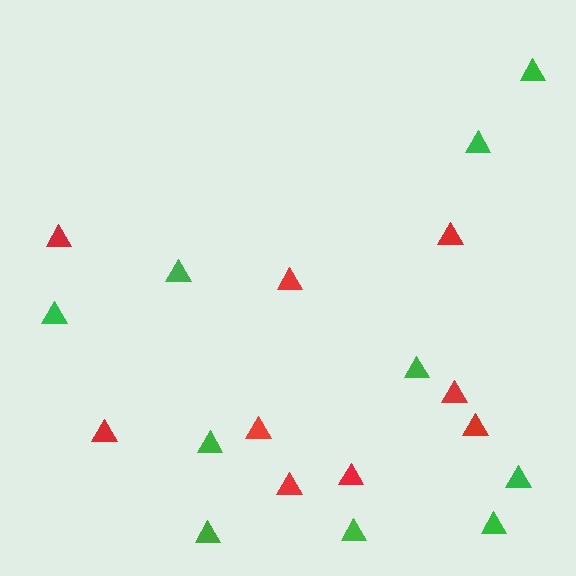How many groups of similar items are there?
There are 2 groups: one group of green triangles (10) and one group of red triangles (9).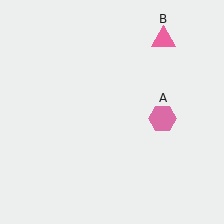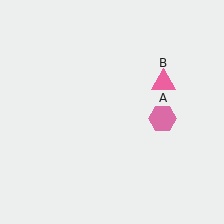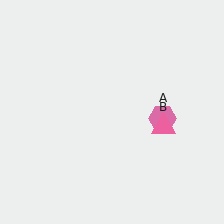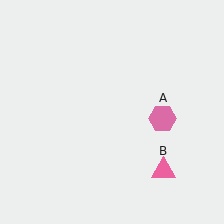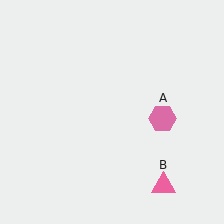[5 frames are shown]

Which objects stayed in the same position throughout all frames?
Pink hexagon (object A) remained stationary.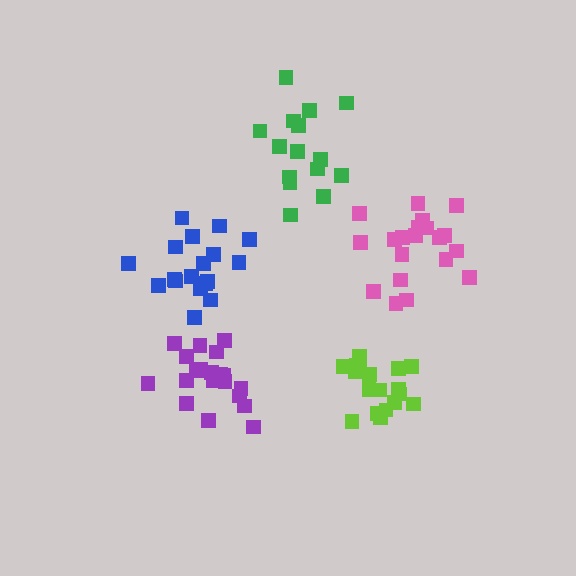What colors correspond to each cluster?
The clusters are colored: pink, blue, purple, green, lime.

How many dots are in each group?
Group 1: 20 dots, Group 2: 18 dots, Group 3: 20 dots, Group 4: 15 dots, Group 5: 18 dots (91 total).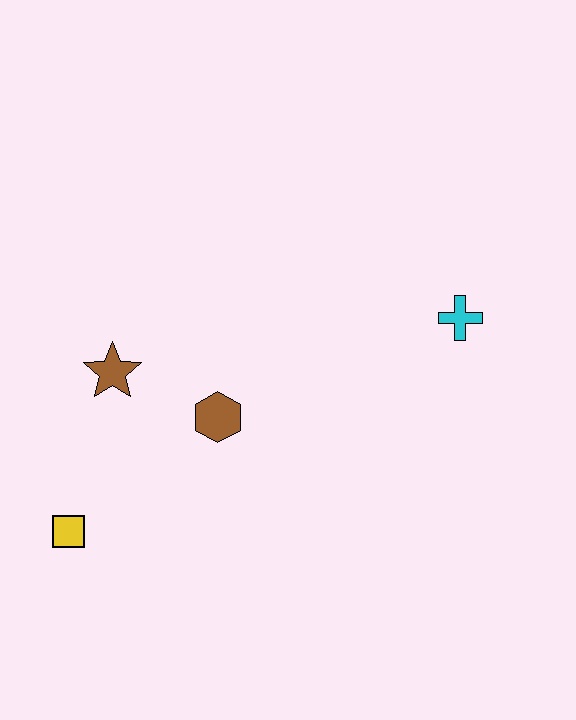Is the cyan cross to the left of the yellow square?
No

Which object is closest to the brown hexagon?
The brown star is closest to the brown hexagon.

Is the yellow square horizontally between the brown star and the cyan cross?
No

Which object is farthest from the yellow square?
The cyan cross is farthest from the yellow square.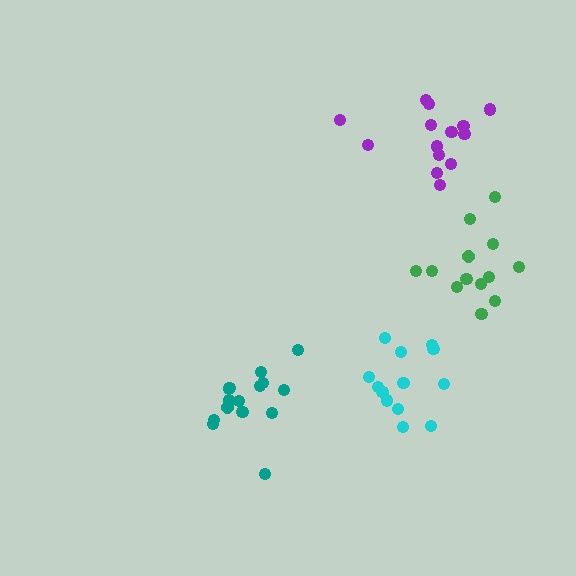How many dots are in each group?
Group 1: 13 dots, Group 2: 14 dots, Group 3: 15 dots, Group 4: 13 dots (55 total).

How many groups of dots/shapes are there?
There are 4 groups.